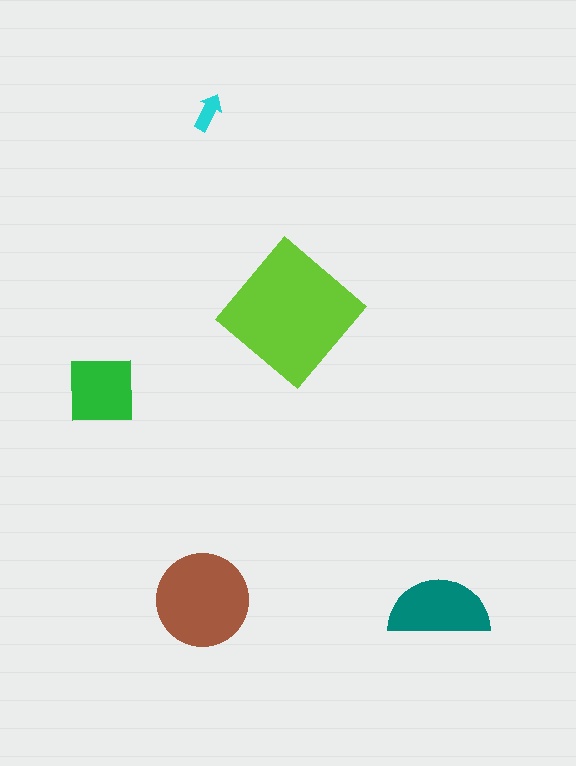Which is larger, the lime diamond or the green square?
The lime diamond.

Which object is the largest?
The lime diamond.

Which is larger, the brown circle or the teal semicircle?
The brown circle.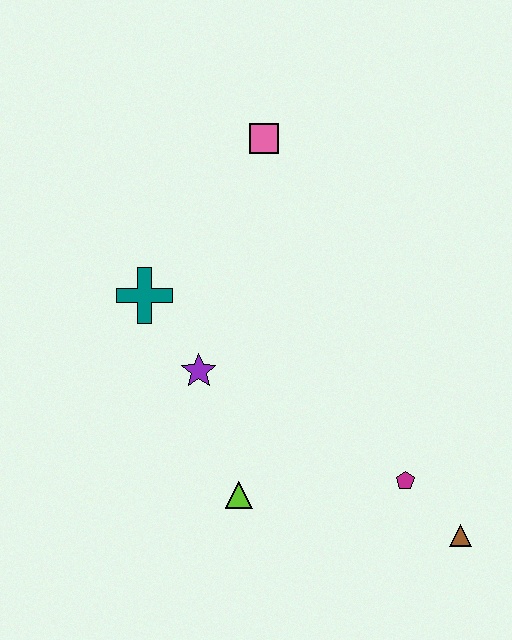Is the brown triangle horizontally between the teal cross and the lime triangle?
No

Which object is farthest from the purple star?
The brown triangle is farthest from the purple star.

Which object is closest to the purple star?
The teal cross is closest to the purple star.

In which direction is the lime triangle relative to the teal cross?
The lime triangle is below the teal cross.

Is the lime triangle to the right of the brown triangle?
No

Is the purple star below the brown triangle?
No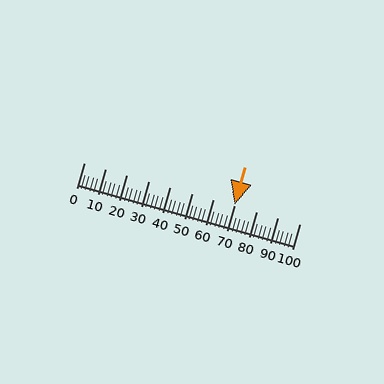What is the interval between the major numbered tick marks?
The major tick marks are spaced 10 units apart.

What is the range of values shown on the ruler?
The ruler shows values from 0 to 100.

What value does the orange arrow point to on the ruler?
The orange arrow points to approximately 70.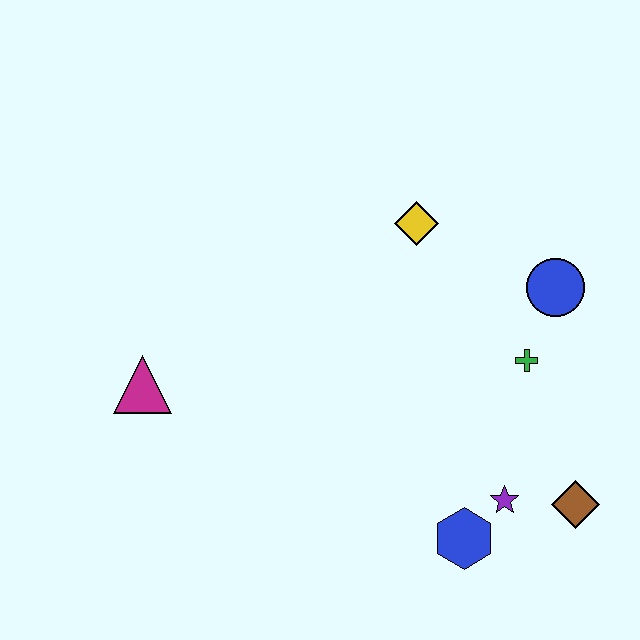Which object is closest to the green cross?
The blue circle is closest to the green cross.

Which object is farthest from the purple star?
The magenta triangle is farthest from the purple star.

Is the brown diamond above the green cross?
No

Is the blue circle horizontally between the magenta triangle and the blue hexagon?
No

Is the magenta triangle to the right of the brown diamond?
No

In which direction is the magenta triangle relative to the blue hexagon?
The magenta triangle is to the left of the blue hexagon.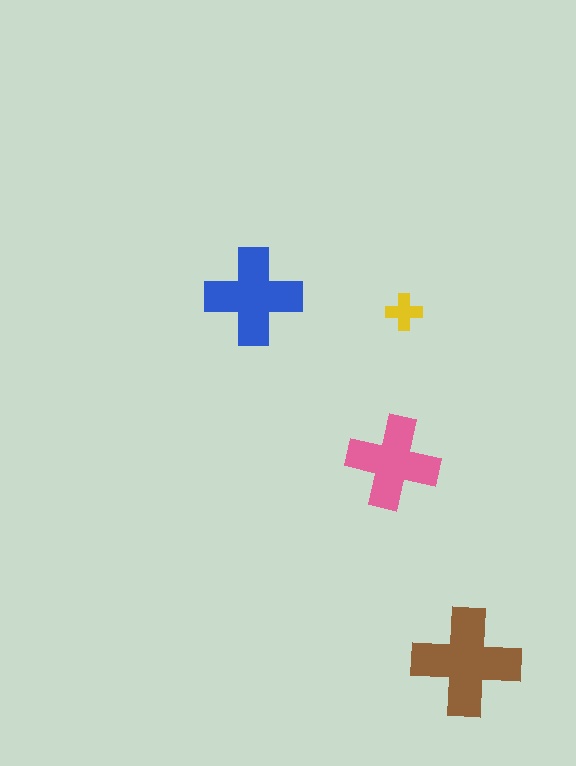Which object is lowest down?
The brown cross is bottommost.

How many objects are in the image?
There are 4 objects in the image.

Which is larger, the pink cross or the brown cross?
The brown one.